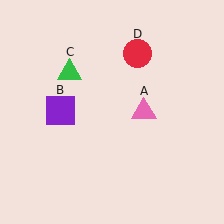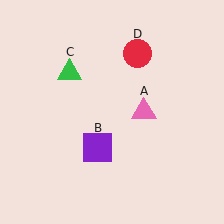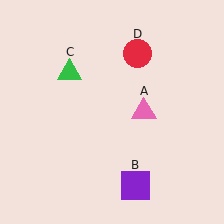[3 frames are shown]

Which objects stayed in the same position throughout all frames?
Pink triangle (object A) and green triangle (object C) and red circle (object D) remained stationary.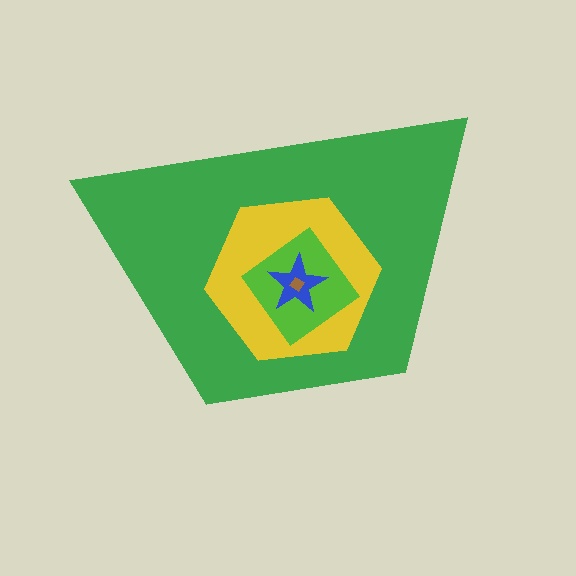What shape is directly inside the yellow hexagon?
The lime diamond.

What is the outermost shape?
The green trapezoid.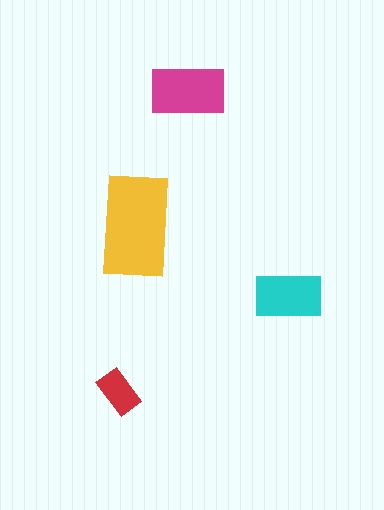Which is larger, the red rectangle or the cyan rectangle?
The cyan one.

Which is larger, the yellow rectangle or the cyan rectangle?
The yellow one.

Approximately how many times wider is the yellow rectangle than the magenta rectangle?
About 1.5 times wider.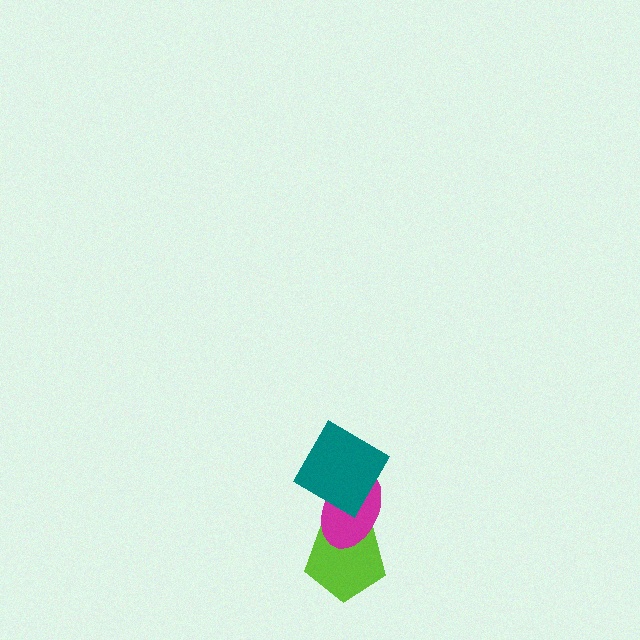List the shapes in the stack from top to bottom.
From top to bottom: the teal diamond, the magenta ellipse, the lime pentagon.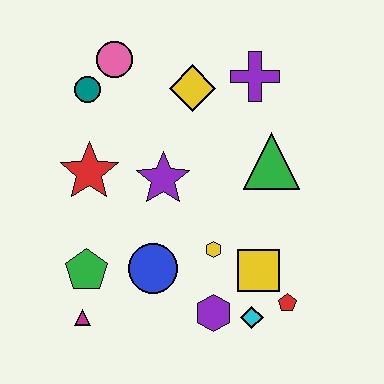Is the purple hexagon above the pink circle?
No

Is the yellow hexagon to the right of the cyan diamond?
No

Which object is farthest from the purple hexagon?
The pink circle is farthest from the purple hexagon.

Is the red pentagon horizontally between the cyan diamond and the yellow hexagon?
No